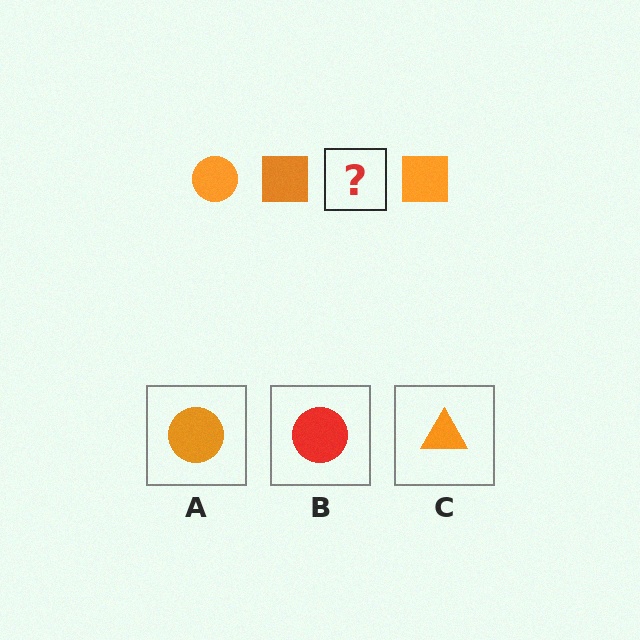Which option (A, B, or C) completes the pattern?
A.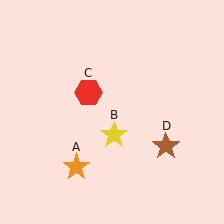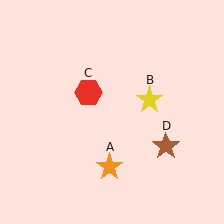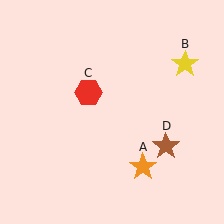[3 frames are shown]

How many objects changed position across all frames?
2 objects changed position: orange star (object A), yellow star (object B).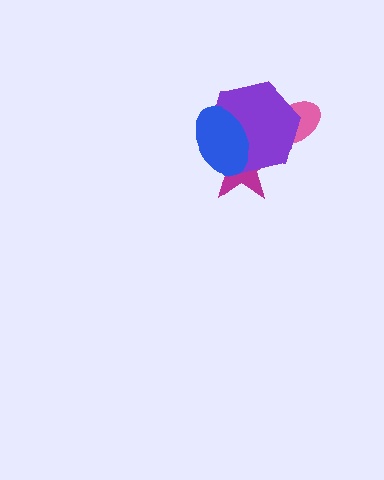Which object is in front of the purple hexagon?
The blue ellipse is in front of the purple hexagon.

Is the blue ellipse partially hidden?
No, no other shape covers it.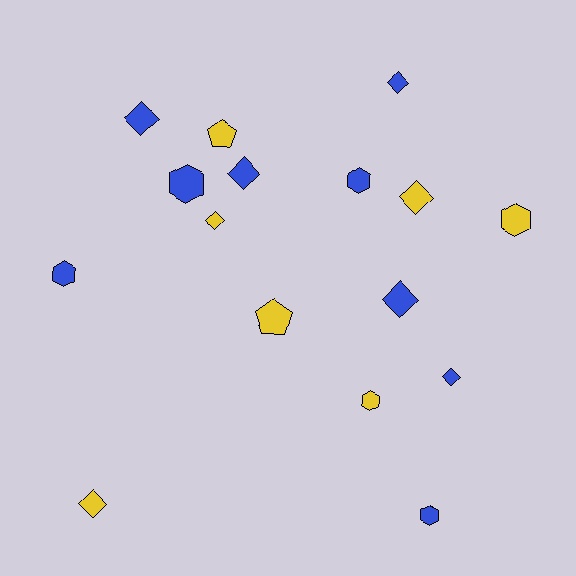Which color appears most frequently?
Blue, with 9 objects.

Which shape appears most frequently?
Diamond, with 8 objects.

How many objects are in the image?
There are 16 objects.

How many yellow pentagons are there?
There are 2 yellow pentagons.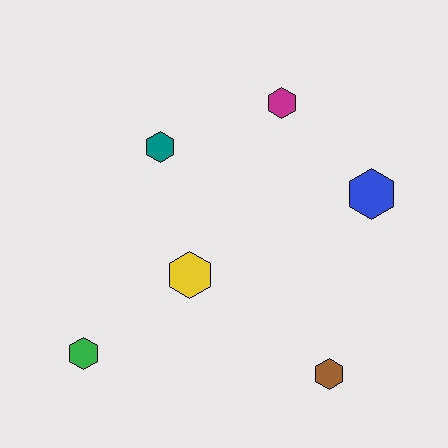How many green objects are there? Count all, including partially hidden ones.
There is 1 green object.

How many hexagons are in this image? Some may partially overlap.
There are 6 hexagons.